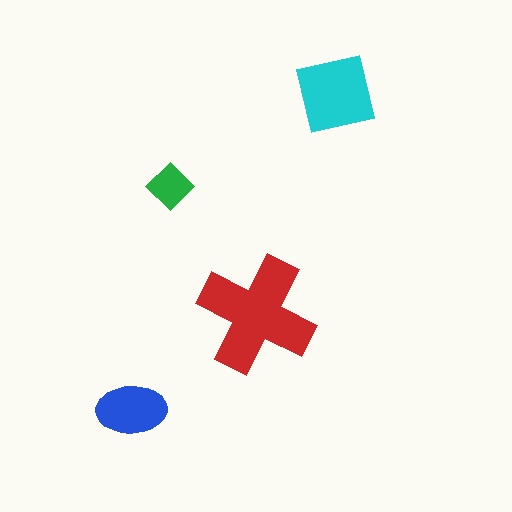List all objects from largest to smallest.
The red cross, the cyan square, the blue ellipse, the green diamond.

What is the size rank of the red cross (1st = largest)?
1st.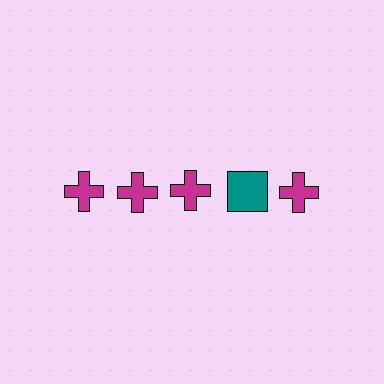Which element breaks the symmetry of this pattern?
The teal square in the top row, second from right column breaks the symmetry. All other shapes are magenta crosses.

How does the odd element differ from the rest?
It differs in both color (teal instead of magenta) and shape (square instead of cross).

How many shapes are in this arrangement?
There are 5 shapes arranged in a grid pattern.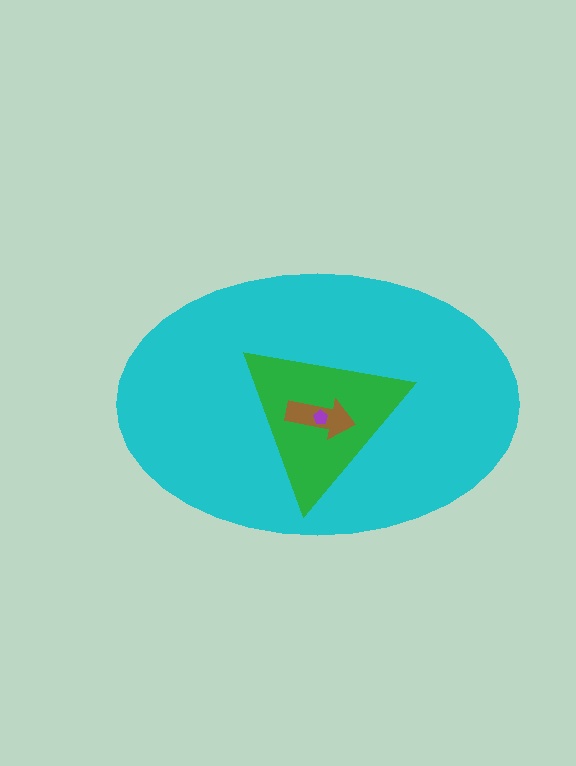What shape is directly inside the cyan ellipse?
The green triangle.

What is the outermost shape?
The cyan ellipse.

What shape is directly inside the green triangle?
The brown arrow.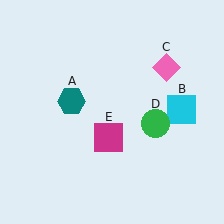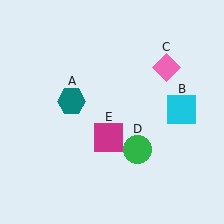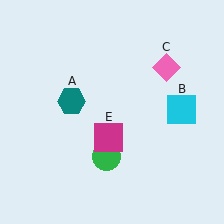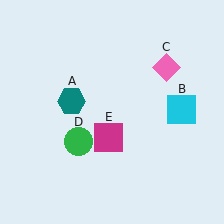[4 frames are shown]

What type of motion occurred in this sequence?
The green circle (object D) rotated clockwise around the center of the scene.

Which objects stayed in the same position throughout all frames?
Teal hexagon (object A) and cyan square (object B) and pink diamond (object C) and magenta square (object E) remained stationary.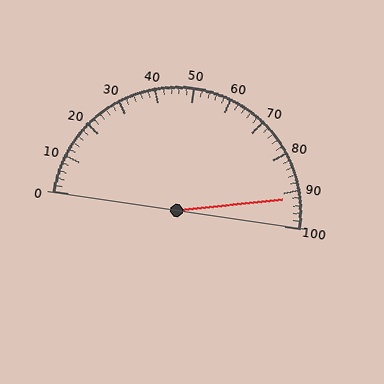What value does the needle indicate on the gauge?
The needle indicates approximately 92.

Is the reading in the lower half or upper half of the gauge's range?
The reading is in the upper half of the range (0 to 100).